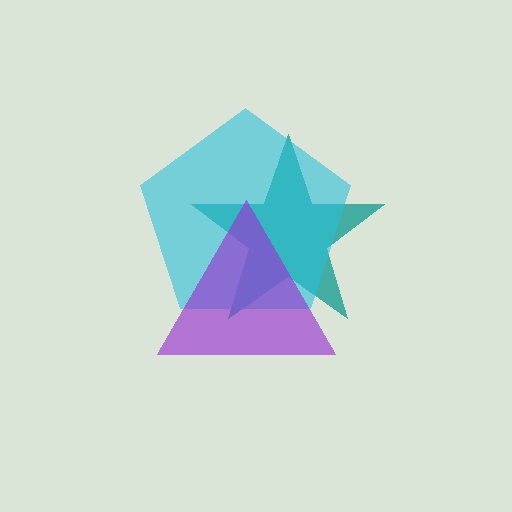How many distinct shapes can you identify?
There are 3 distinct shapes: a teal star, a cyan pentagon, a purple triangle.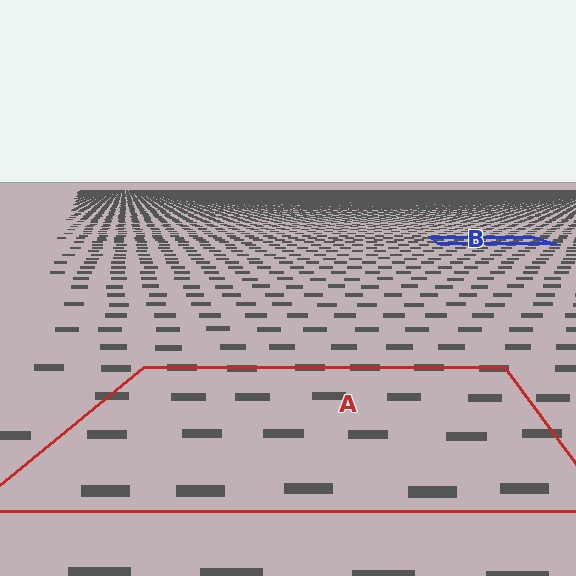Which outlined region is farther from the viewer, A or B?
Region B is farther from the viewer — the texture elements inside it appear smaller and more densely packed.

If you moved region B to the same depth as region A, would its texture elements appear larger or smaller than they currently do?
They would appear larger. At a closer depth, the same texture elements are projected at a bigger on-screen size.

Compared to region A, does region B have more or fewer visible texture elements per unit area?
Region B has more texture elements per unit area — they are packed more densely because it is farther away.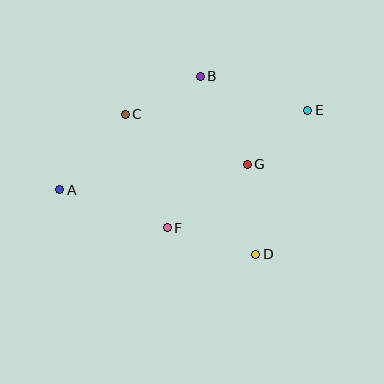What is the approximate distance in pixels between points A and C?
The distance between A and C is approximately 100 pixels.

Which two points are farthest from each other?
Points A and E are farthest from each other.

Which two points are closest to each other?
Points E and G are closest to each other.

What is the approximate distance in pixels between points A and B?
The distance between A and B is approximately 180 pixels.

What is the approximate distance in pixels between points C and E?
The distance between C and E is approximately 183 pixels.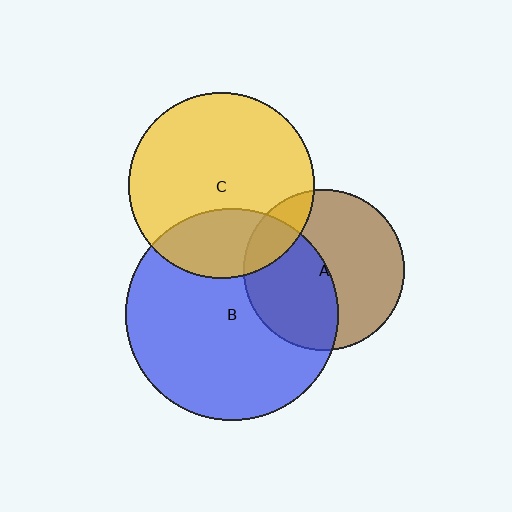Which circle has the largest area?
Circle B (blue).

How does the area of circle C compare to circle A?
Approximately 1.3 times.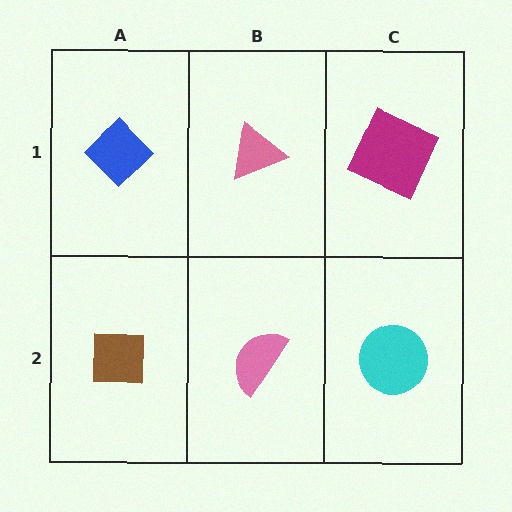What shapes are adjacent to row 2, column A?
A blue diamond (row 1, column A), a pink semicircle (row 2, column B).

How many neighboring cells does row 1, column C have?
2.